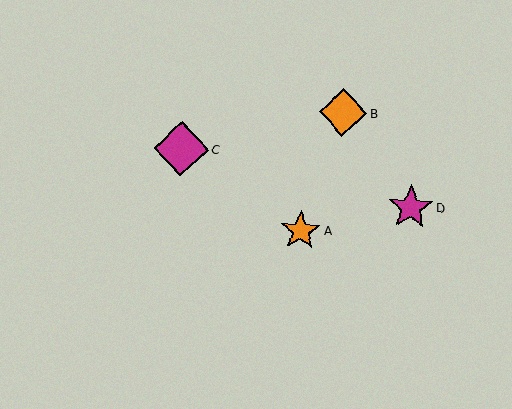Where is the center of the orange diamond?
The center of the orange diamond is at (343, 113).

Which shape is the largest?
The magenta diamond (labeled C) is the largest.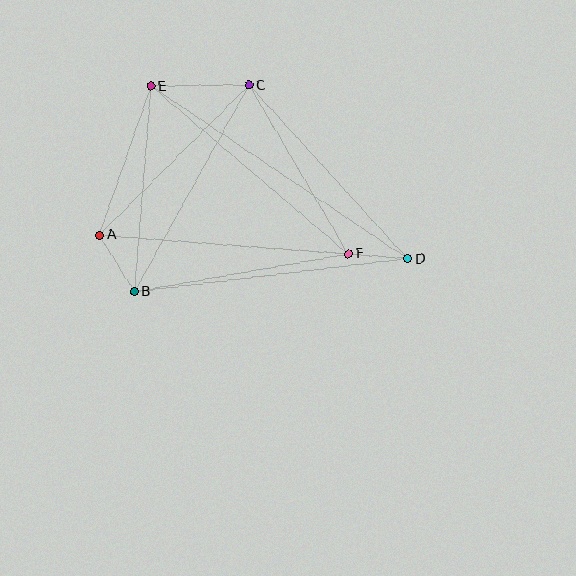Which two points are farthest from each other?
Points D and E are farthest from each other.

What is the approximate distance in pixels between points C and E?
The distance between C and E is approximately 98 pixels.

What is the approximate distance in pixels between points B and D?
The distance between B and D is approximately 275 pixels.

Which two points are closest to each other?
Points D and F are closest to each other.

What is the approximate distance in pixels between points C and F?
The distance between C and F is approximately 196 pixels.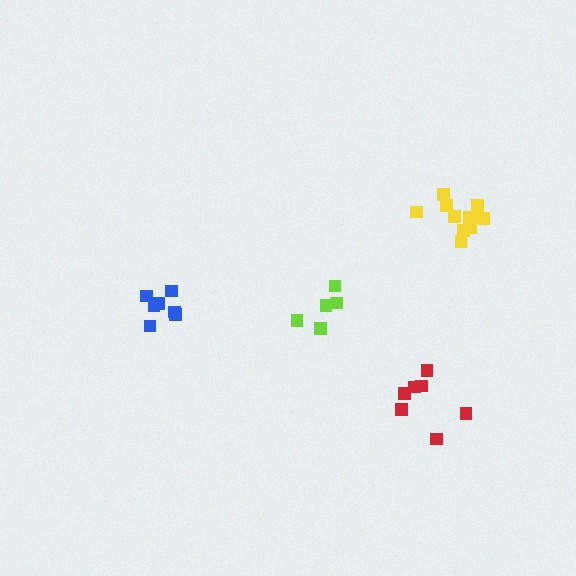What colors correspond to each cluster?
The clusters are colored: blue, yellow, red, lime.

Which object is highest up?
The yellow cluster is topmost.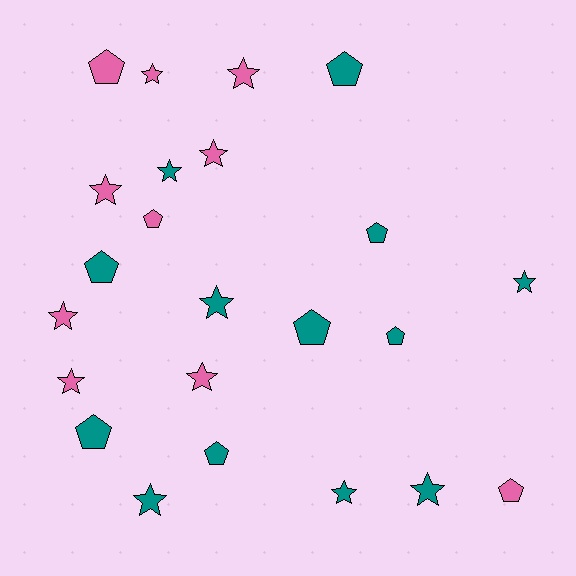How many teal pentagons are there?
There are 7 teal pentagons.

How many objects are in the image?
There are 23 objects.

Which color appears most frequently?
Teal, with 13 objects.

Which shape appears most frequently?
Star, with 13 objects.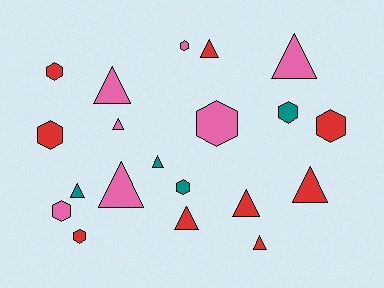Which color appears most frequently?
Red, with 9 objects.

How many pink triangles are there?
There are 4 pink triangles.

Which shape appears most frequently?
Triangle, with 11 objects.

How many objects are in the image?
There are 20 objects.